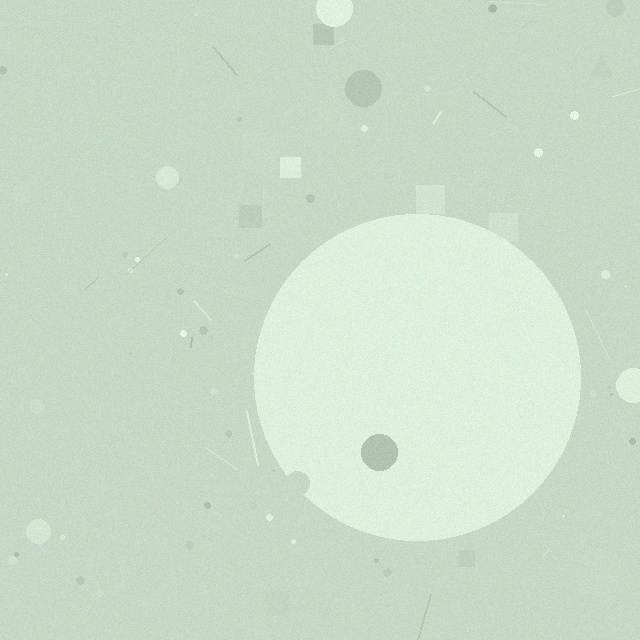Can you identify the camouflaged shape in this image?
The camouflaged shape is a circle.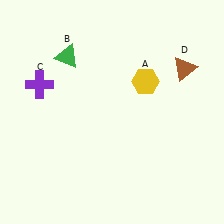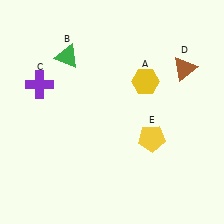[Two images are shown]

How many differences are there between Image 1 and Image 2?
There is 1 difference between the two images.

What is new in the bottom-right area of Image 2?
A yellow pentagon (E) was added in the bottom-right area of Image 2.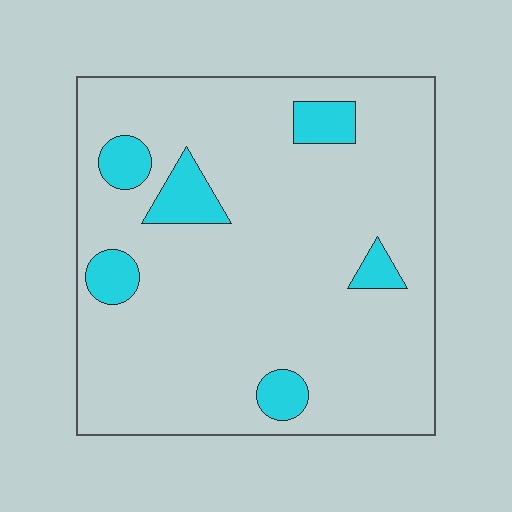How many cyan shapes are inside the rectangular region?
6.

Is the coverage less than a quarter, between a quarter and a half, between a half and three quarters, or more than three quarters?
Less than a quarter.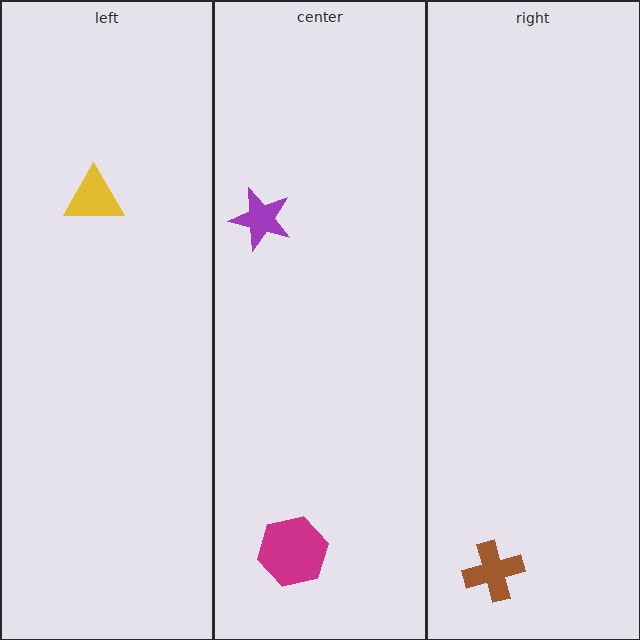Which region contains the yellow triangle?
The left region.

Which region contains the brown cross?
The right region.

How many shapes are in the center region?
2.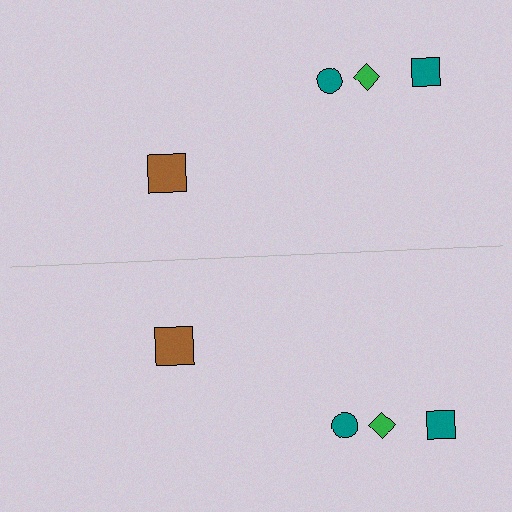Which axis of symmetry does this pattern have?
The pattern has a horizontal axis of symmetry running through the center of the image.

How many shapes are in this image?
There are 8 shapes in this image.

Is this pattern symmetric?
Yes, this pattern has bilateral (reflection) symmetry.